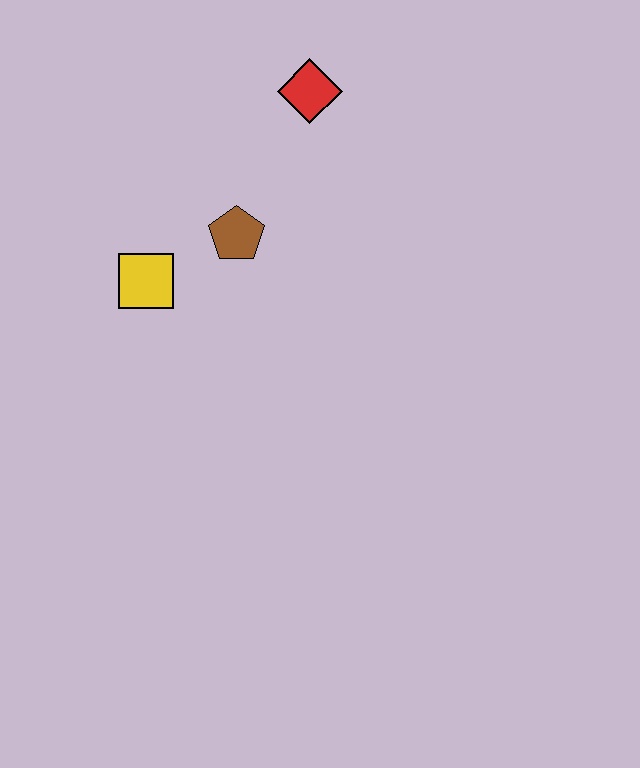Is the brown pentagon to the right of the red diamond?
No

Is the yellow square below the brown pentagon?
Yes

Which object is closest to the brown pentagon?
The yellow square is closest to the brown pentagon.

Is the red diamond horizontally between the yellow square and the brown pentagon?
No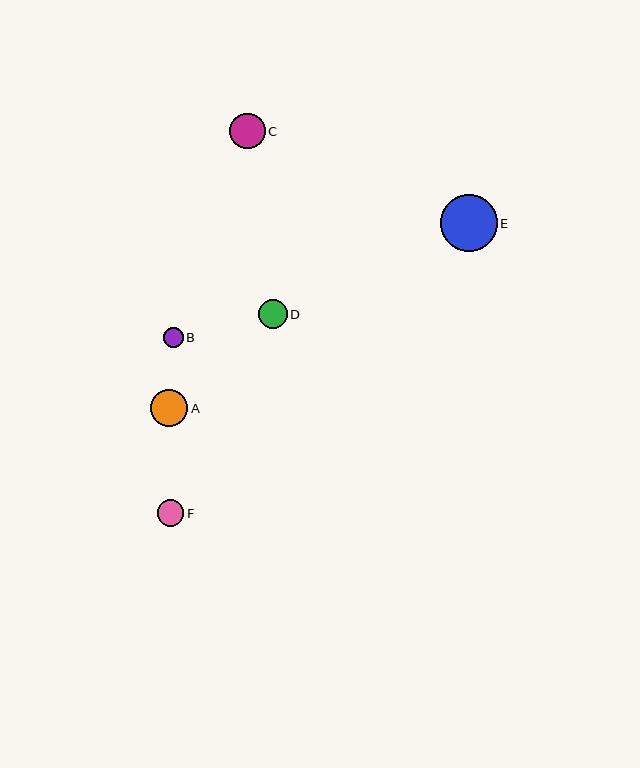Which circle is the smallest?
Circle B is the smallest with a size of approximately 19 pixels.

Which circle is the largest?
Circle E is the largest with a size of approximately 57 pixels.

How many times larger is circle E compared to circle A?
Circle E is approximately 1.5 times the size of circle A.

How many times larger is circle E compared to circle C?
Circle E is approximately 1.6 times the size of circle C.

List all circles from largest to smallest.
From largest to smallest: E, A, C, D, F, B.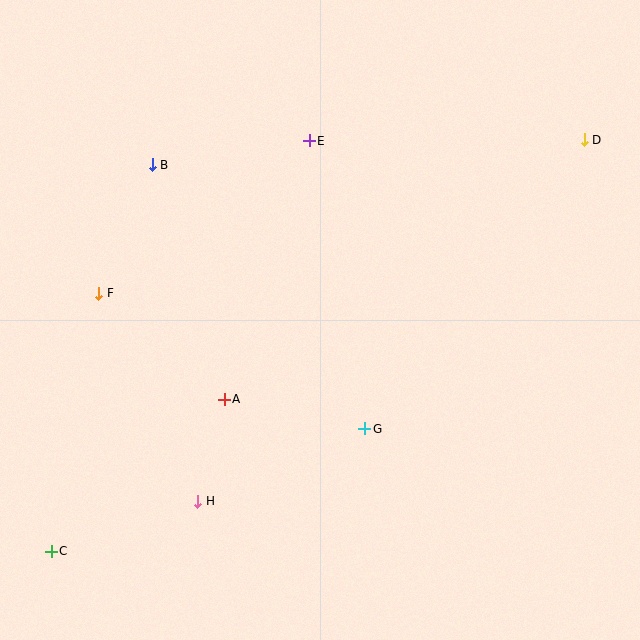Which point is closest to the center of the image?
Point G at (365, 429) is closest to the center.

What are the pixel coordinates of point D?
Point D is at (584, 140).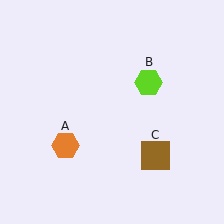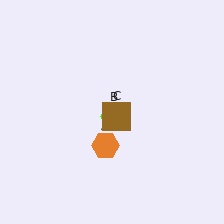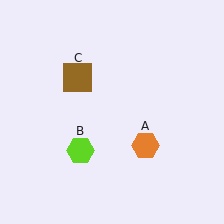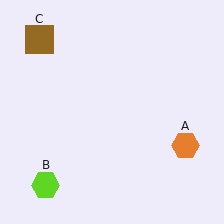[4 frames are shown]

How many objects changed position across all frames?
3 objects changed position: orange hexagon (object A), lime hexagon (object B), brown square (object C).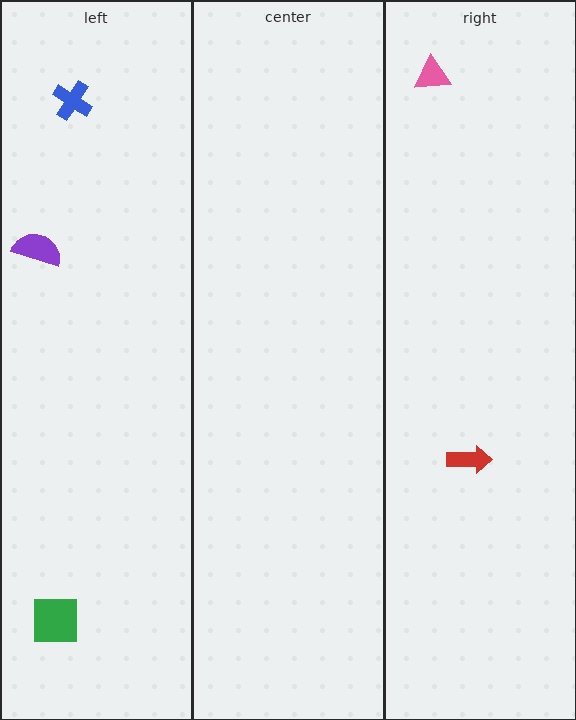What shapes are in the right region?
The red arrow, the pink triangle.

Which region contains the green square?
The left region.